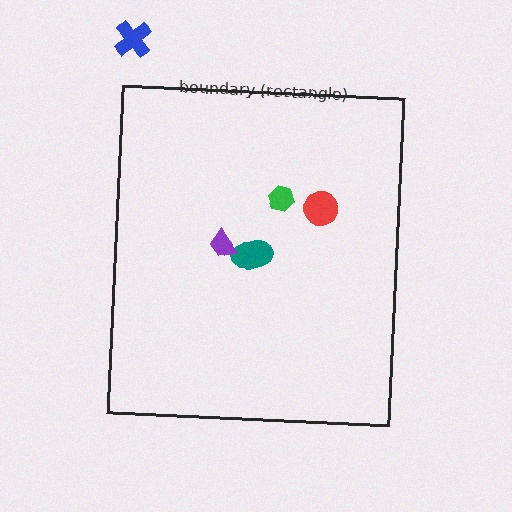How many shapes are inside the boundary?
4 inside, 1 outside.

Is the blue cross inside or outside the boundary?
Outside.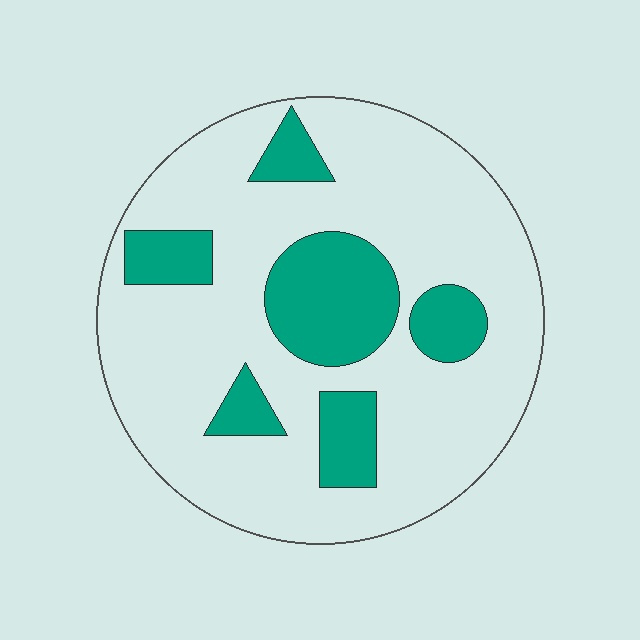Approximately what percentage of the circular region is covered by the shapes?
Approximately 25%.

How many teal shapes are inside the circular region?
6.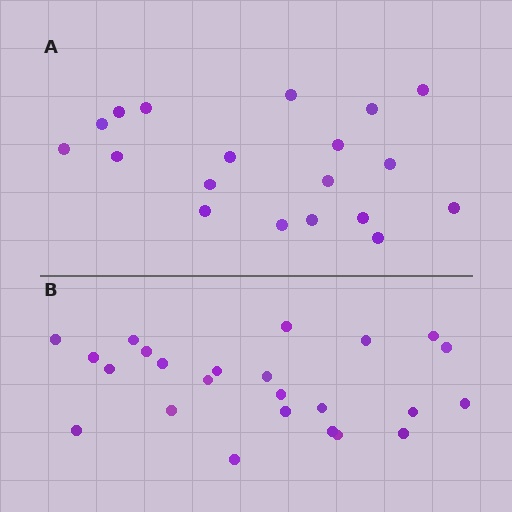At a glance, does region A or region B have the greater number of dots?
Region B (the bottom region) has more dots.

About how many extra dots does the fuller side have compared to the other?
Region B has about 5 more dots than region A.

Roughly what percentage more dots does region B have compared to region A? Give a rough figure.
About 25% more.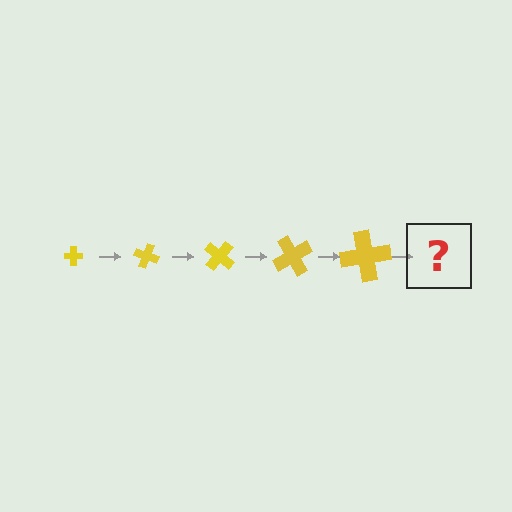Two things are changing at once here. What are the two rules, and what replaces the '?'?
The two rules are that the cross grows larger each step and it rotates 20 degrees each step. The '?' should be a cross, larger than the previous one and rotated 100 degrees from the start.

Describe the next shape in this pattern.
It should be a cross, larger than the previous one and rotated 100 degrees from the start.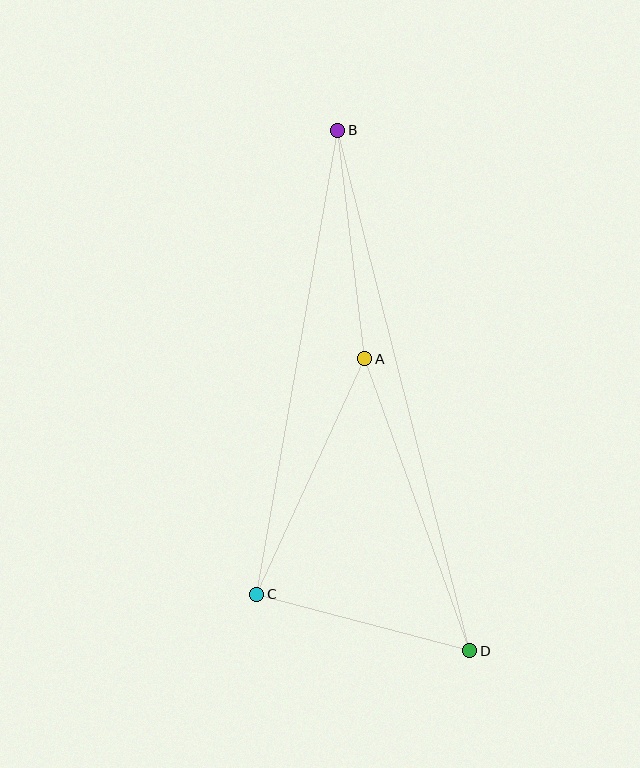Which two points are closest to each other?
Points C and D are closest to each other.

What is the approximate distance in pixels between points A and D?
The distance between A and D is approximately 310 pixels.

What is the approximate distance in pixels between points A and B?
The distance between A and B is approximately 230 pixels.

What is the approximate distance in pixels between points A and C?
The distance between A and C is approximately 259 pixels.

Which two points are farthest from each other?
Points B and D are farthest from each other.